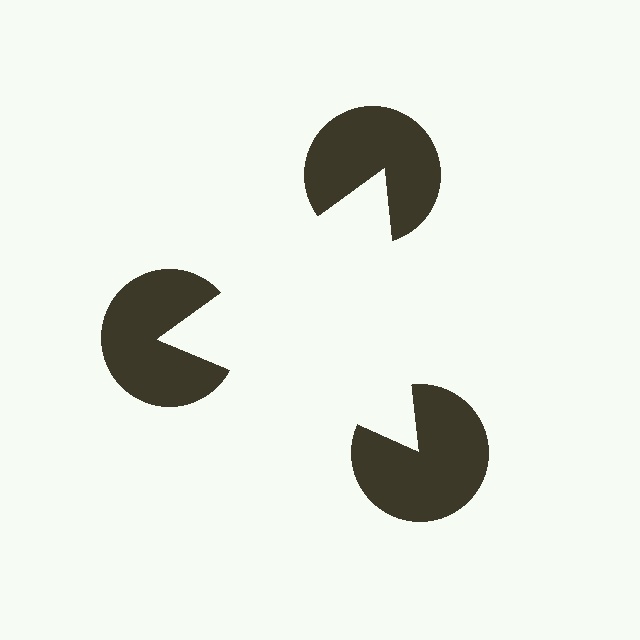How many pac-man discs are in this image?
There are 3 — one at each vertex of the illusory triangle.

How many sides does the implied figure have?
3 sides.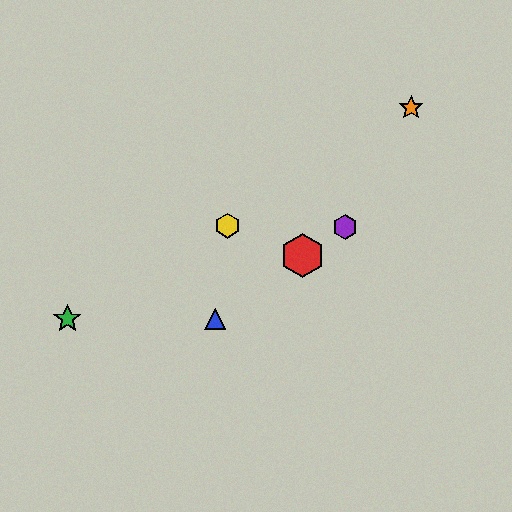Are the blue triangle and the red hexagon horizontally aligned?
No, the blue triangle is at y≈319 and the red hexagon is at y≈255.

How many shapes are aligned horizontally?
2 shapes (the blue triangle, the green star) are aligned horizontally.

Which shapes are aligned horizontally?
The blue triangle, the green star are aligned horizontally.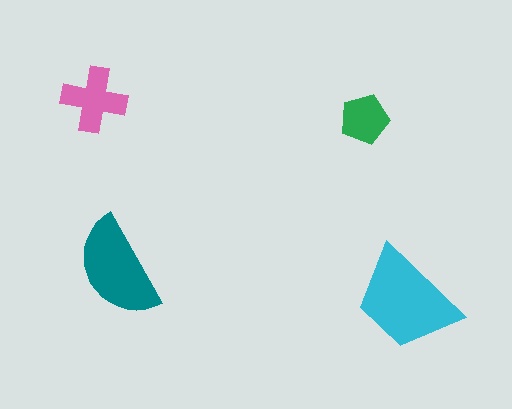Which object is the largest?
The cyan trapezoid.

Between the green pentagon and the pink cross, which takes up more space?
The pink cross.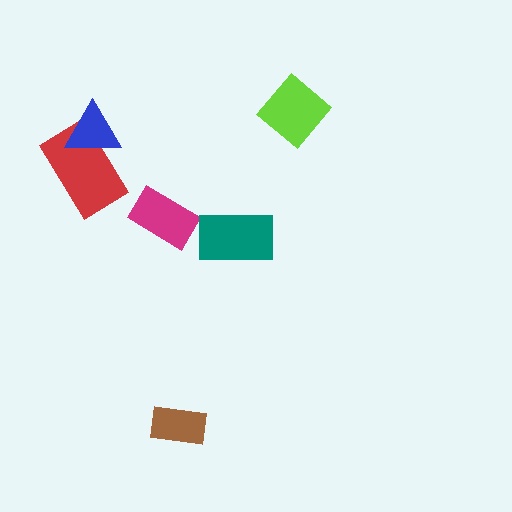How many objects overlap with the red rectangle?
1 object overlaps with the red rectangle.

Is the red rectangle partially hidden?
Yes, it is partially covered by another shape.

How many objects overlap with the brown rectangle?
0 objects overlap with the brown rectangle.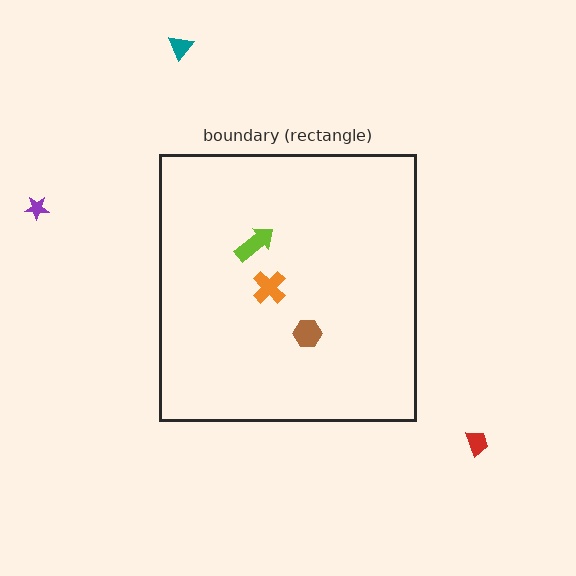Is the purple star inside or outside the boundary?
Outside.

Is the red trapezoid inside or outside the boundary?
Outside.